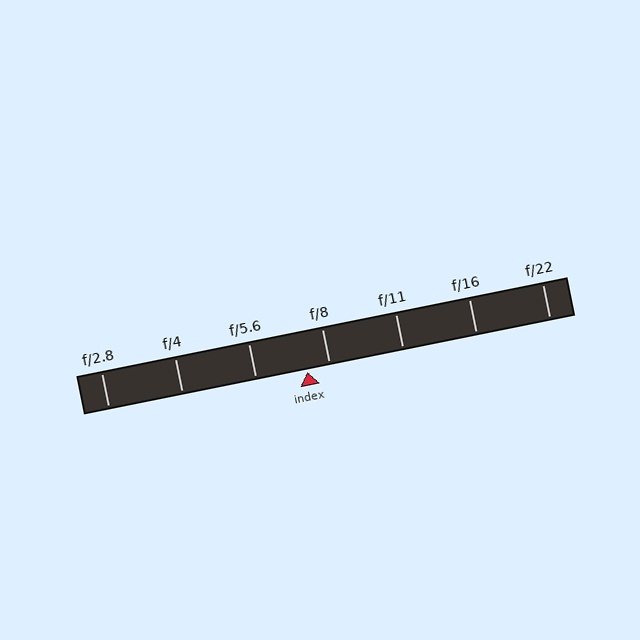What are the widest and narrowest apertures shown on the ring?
The widest aperture shown is f/2.8 and the narrowest is f/22.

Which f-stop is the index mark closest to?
The index mark is closest to f/8.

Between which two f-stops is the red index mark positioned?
The index mark is between f/5.6 and f/8.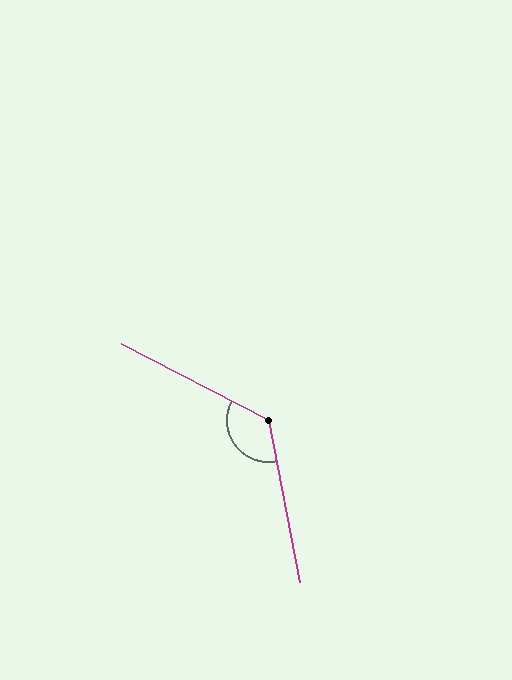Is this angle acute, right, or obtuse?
It is obtuse.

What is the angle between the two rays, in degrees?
Approximately 128 degrees.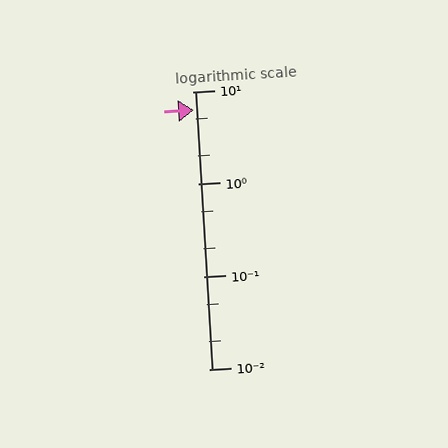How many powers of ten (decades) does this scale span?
The scale spans 3 decades, from 0.01 to 10.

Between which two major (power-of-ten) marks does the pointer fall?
The pointer is between 1 and 10.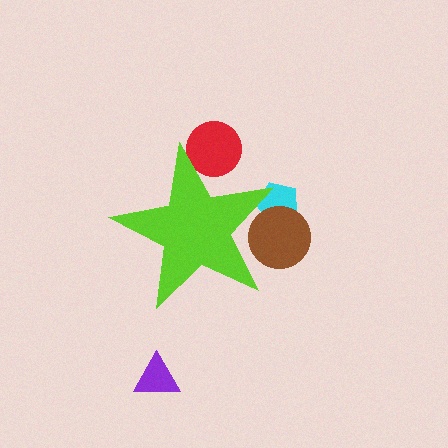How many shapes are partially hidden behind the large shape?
3 shapes are partially hidden.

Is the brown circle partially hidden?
Yes, the brown circle is partially hidden behind the lime star.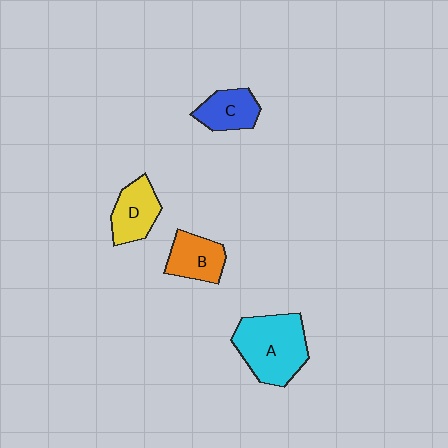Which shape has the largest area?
Shape A (cyan).